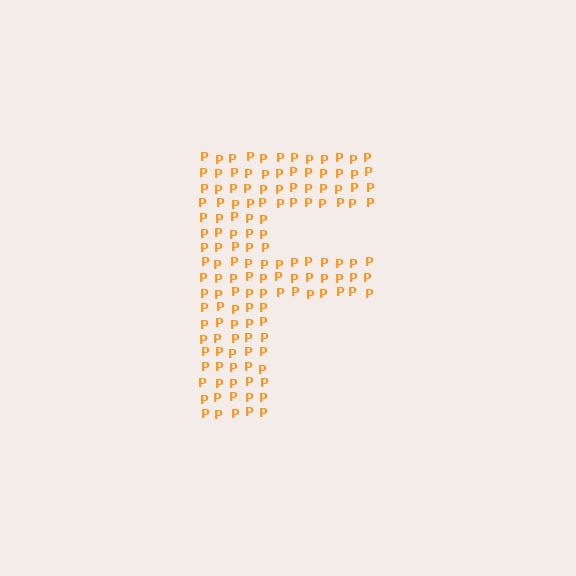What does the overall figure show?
The overall figure shows the letter F.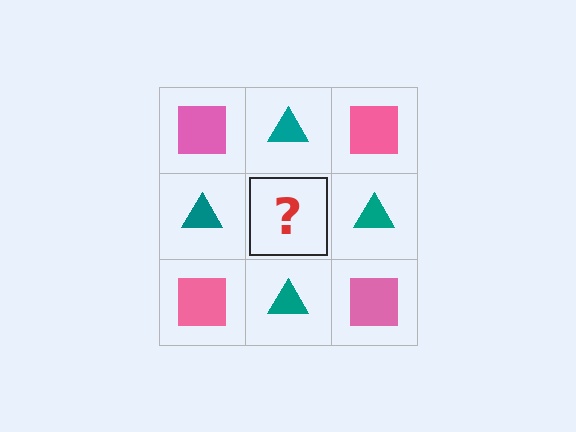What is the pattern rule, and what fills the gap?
The rule is that it alternates pink square and teal triangle in a checkerboard pattern. The gap should be filled with a pink square.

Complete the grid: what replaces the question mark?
The question mark should be replaced with a pink square.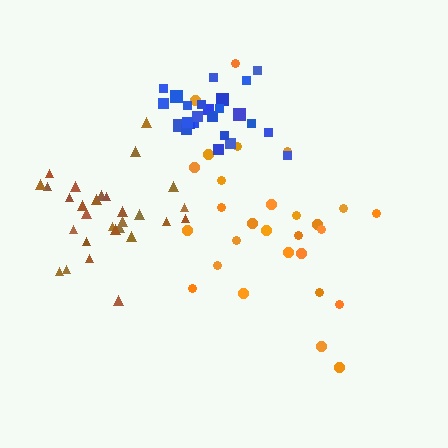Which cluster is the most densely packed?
Blue.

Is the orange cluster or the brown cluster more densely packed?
Brown.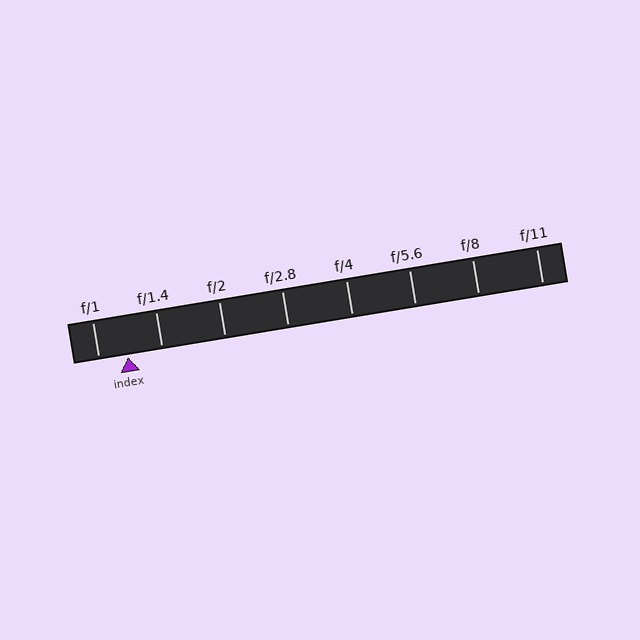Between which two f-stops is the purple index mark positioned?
The index mark is between f/1 and f/1.4.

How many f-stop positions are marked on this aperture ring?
There are 8 f-stop positions marked.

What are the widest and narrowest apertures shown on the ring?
The widest aperture shown is f/1 and the narrowest is f/11.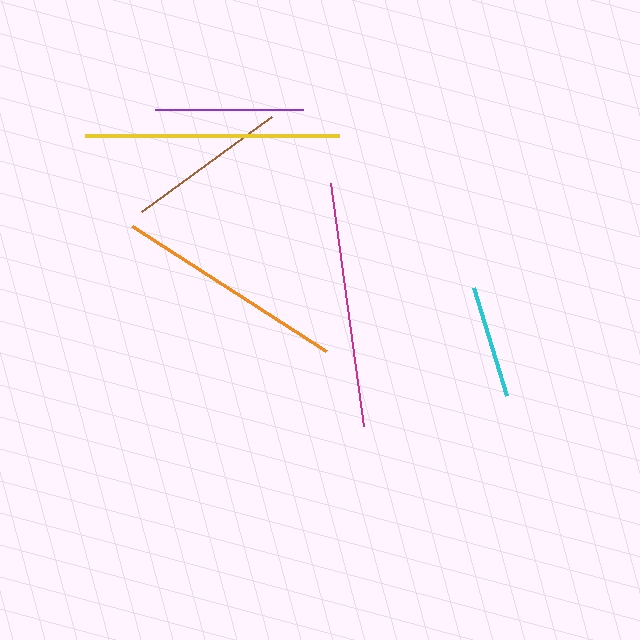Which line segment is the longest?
The yellow line is the longest at approximately 254 pixels.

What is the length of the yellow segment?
The yellow segment is approximately 254 pixels long.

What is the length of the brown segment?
The brown segment is approximately 161 pixels long.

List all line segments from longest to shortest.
From longest to shortest: yellow, magenta, orange, brown, purple, cyan.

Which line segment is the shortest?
The cyan line is the shortest at approximately 112 pixels.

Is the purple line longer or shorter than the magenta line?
The magenta line is longer than the purple line.